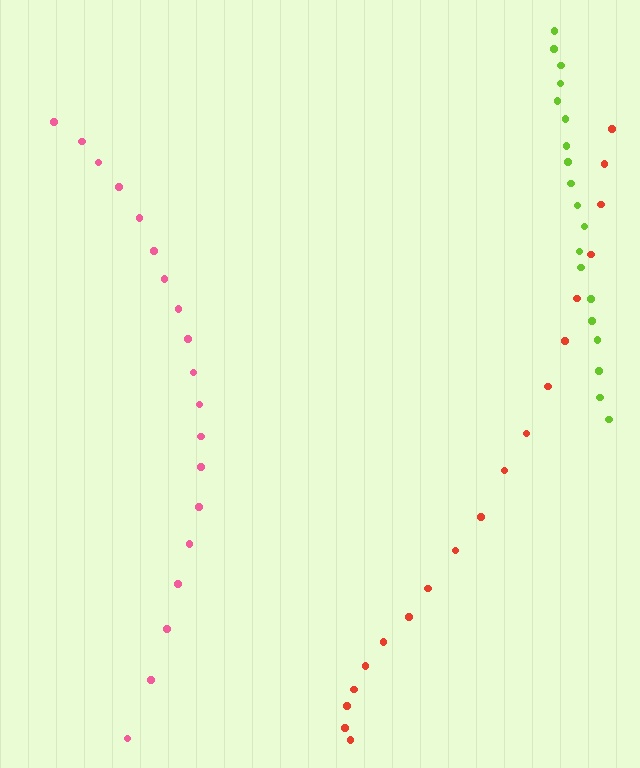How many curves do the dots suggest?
There are 3 distinct paths.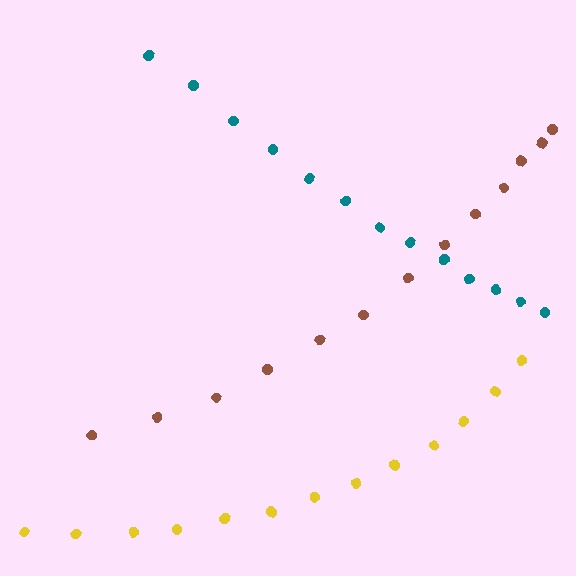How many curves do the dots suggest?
There are 3 distinct paths.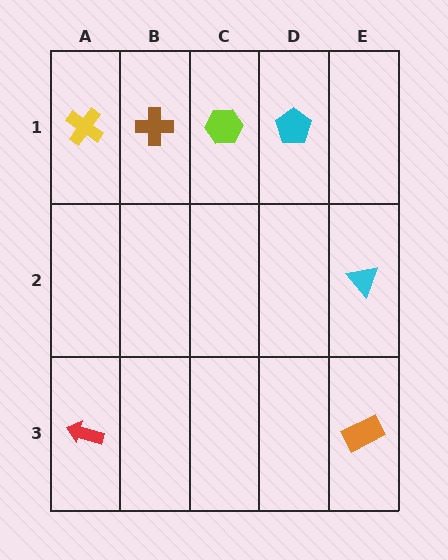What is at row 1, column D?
A cyan pentagon.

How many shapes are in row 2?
1 shape.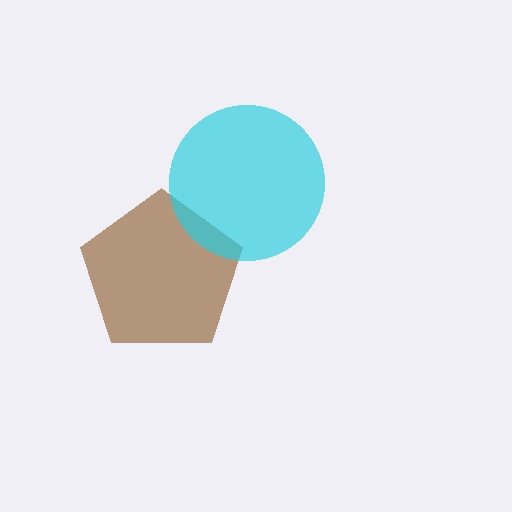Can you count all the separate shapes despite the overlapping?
Yes, there are 2 separate shapes.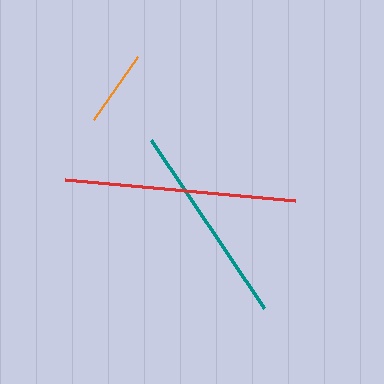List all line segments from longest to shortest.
From longest to shortest: red, teal, orange.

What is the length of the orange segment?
The orange segment is approximately 77 pixels long.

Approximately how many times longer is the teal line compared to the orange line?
The teal line is approximately 2.6 times the length of the orange line.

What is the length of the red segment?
The red segment is approximately 230 pixels long.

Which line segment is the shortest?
The orange line is the shortest at approximately 77 pixels.